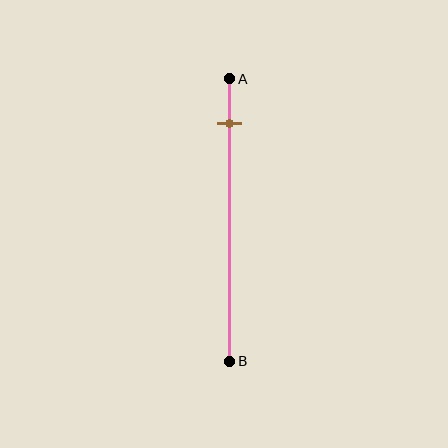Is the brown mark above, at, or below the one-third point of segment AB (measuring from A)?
The brown mark is above the one-third point of segment AB.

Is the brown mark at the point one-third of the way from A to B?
No, the mark is at about 15% from A, not at the 33% one-third point.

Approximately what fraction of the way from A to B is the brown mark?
The brown mark is approximately 15% of the way from A to B.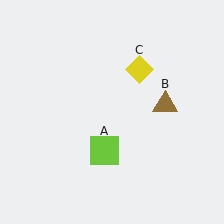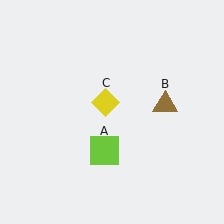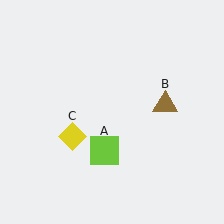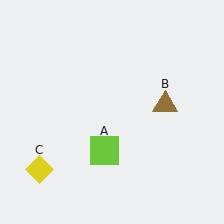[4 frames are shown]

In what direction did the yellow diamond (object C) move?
The yellow diamond (object C) moved down and to the left.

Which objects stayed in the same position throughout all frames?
Lime square (object A) and brown triangle (object B) remained stationary.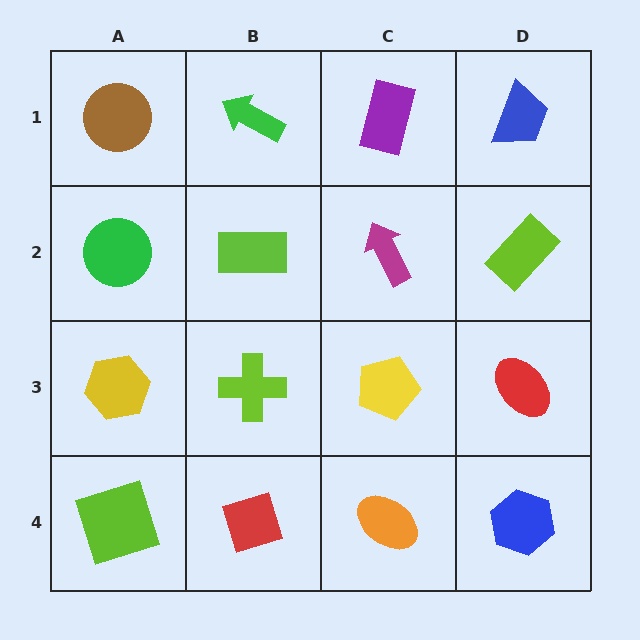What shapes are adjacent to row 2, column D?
A blue trapezoid (row 1, column D), a red ellipse (row 3, column D), a magenta arrow (row 2, column C).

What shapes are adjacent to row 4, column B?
A lime cross (row 3, column B), a lime square (row 4, column A), an orange ellipse (row 4, column C).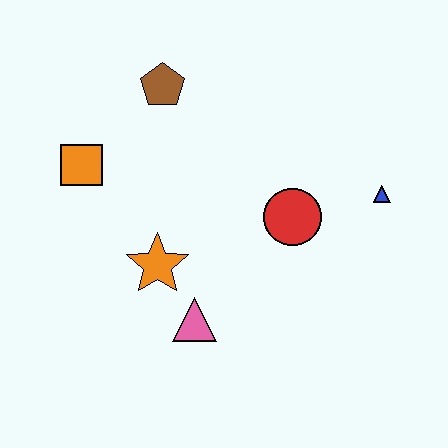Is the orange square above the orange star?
Yes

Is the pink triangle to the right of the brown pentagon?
Yes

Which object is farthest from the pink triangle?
The brown pentagon is farthest from the pink triangle.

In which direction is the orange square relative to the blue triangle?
The orange square is to the left of the blue triangle.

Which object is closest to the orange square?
The brown pentagon is closest to the orange square.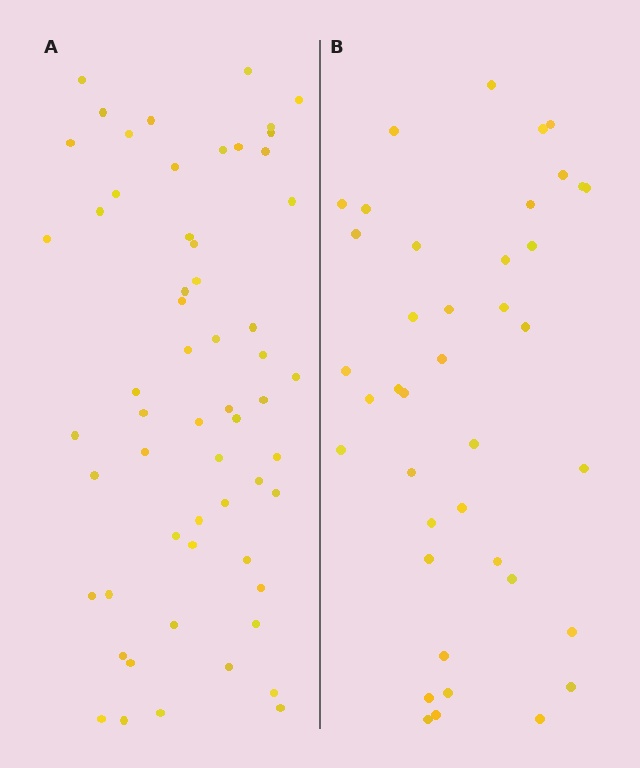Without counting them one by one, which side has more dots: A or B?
Region A (the left region) has more dots.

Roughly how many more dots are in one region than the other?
Region A has approximately 20 more dots than region B.